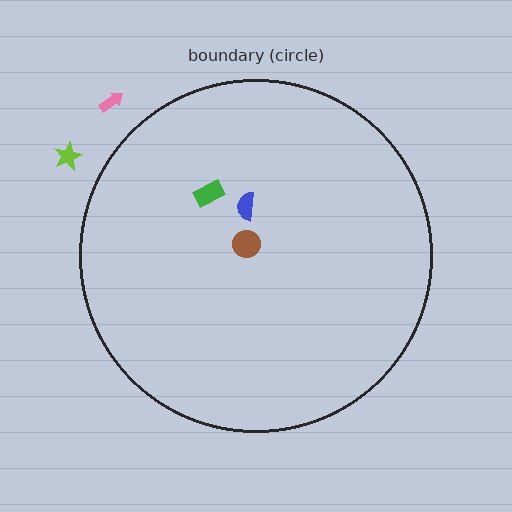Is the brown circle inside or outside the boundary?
Inside.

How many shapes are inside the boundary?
3 inside, 2 outside.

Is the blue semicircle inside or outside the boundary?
Inside.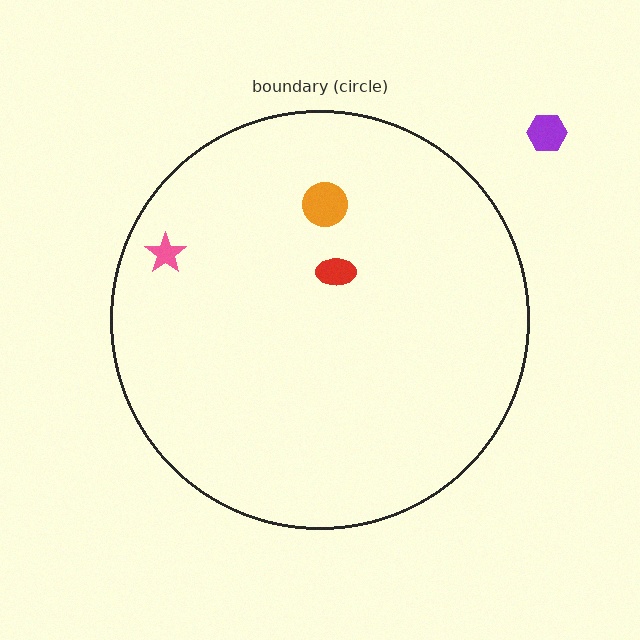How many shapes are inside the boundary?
3 inside, 1 outside.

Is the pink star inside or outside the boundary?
Inside.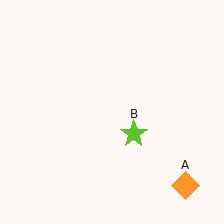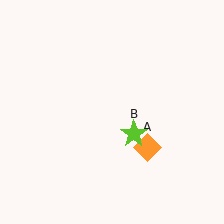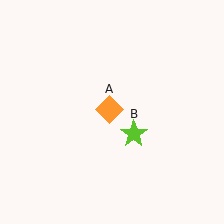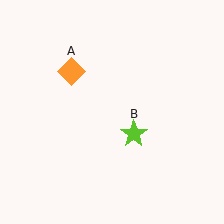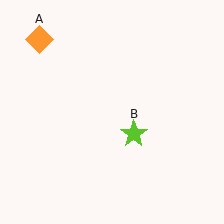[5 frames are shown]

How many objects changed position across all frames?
1 object changed position: orange diamond (object A).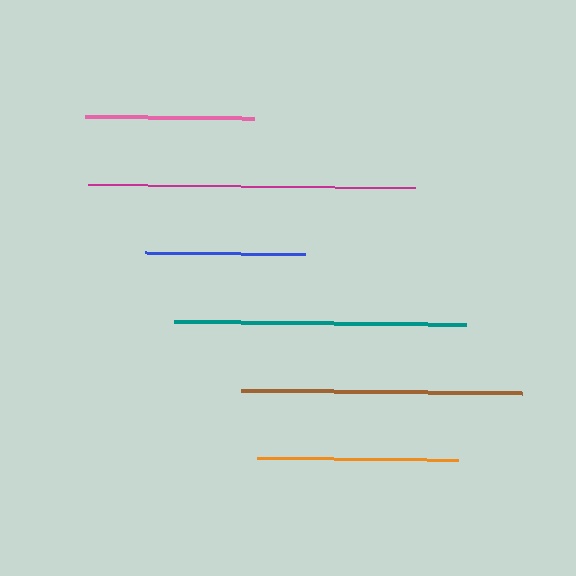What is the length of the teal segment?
The teal segment is approximately 292 pixels long.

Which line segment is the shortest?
The blue line is the shortest at approximately 160 pixels.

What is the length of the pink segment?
The pink segment is approximately 169 pixels long.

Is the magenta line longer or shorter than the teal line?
The magenta line is longer than the teal line.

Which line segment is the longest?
The magenta line is the longest at approximately 327 pixels.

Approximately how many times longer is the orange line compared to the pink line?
The orange line is approximately 1.2 times the length of the pink line.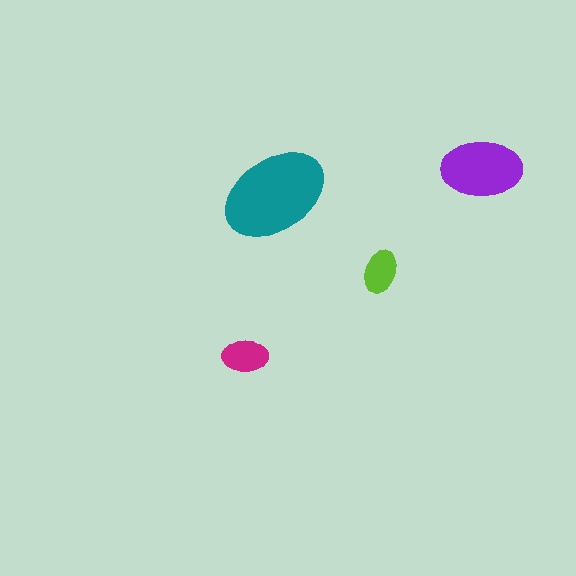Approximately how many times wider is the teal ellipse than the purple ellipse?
About 1.5 times wider.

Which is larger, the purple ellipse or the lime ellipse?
The purple one.